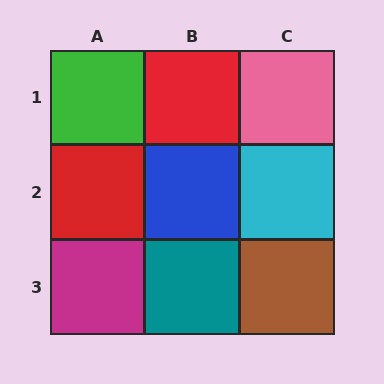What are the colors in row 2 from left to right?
Red, blue, cyan.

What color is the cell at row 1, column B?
Red.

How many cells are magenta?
1 cell is magenta.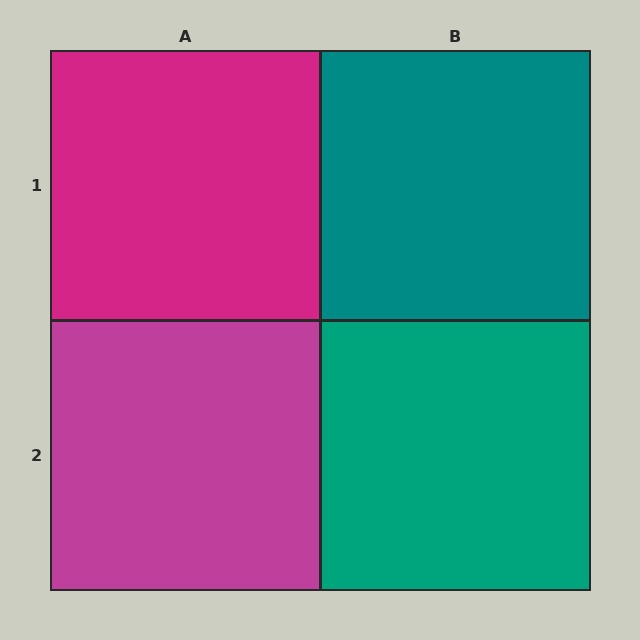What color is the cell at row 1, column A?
Magenta.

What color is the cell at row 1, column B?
Teal.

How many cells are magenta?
2 cells are magenta.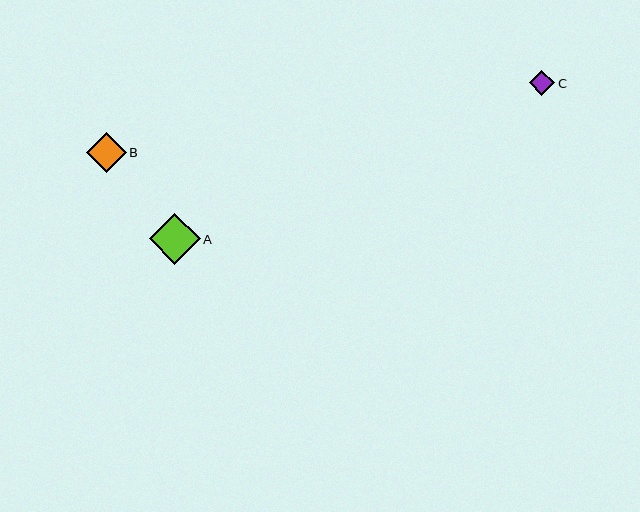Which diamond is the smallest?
Diamond C is the smallest with a size of approximately 25 pixels.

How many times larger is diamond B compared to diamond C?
Diamond B is approximately 1.6 times the size of diamond C.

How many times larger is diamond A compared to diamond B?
Diamond A is approximately 1.3 times the size of diamond B.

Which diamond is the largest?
Diamond A is the largest with a size of approximately 51 pixels.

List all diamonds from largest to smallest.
From largest to smallest: A, B, C.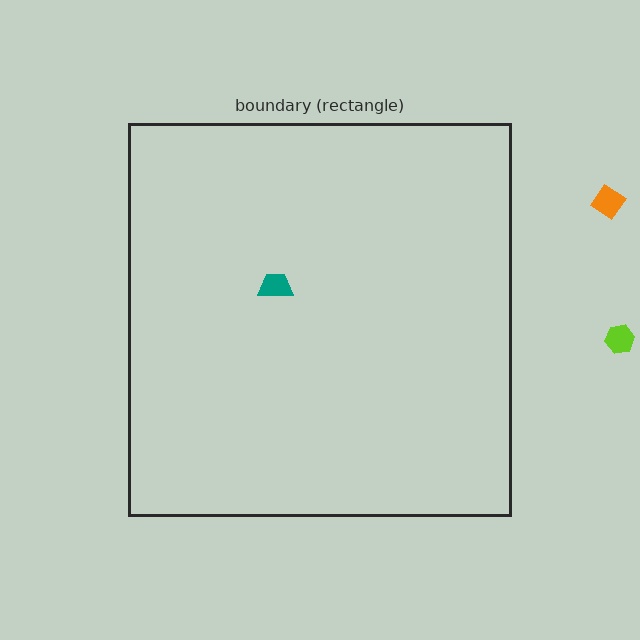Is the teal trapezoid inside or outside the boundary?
Inside.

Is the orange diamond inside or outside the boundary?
Outside.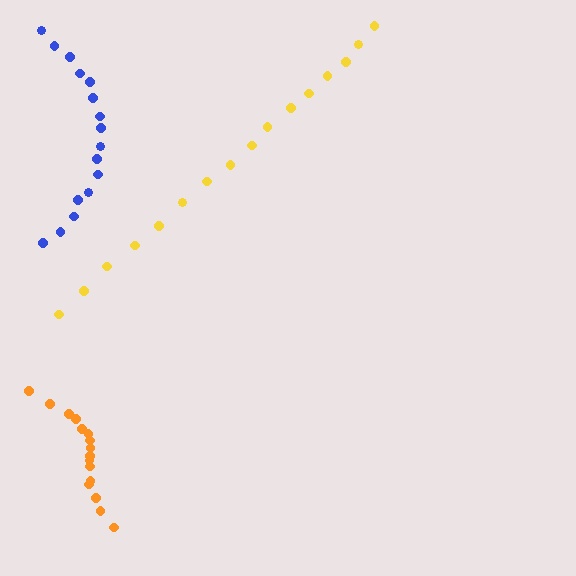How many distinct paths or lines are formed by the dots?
There are 3 distinct paths.